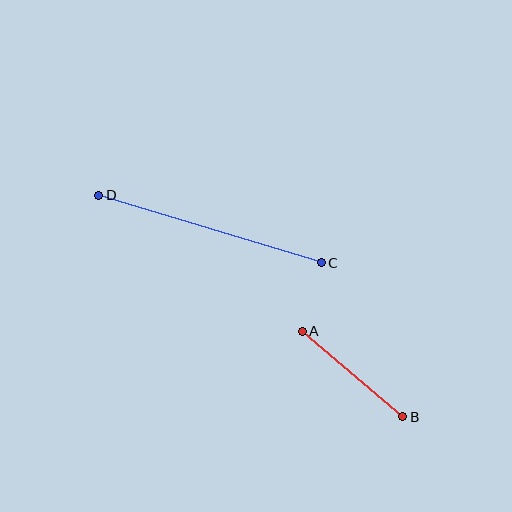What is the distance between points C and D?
The distance is approximately 233 pixels.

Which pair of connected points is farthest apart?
Points C and D are farthest apart.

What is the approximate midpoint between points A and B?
The midpoint is at approximately (353, 374) pixels.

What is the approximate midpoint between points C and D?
The midpoint is at approximately (210, 229) pixels.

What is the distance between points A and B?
The distance is approximately 132 pixels.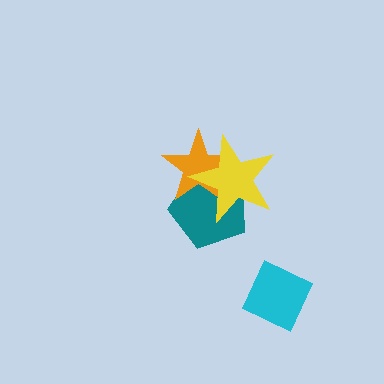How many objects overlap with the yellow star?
2 objects overlap with the yellow star.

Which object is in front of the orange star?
The yellow star is in front of the orange star.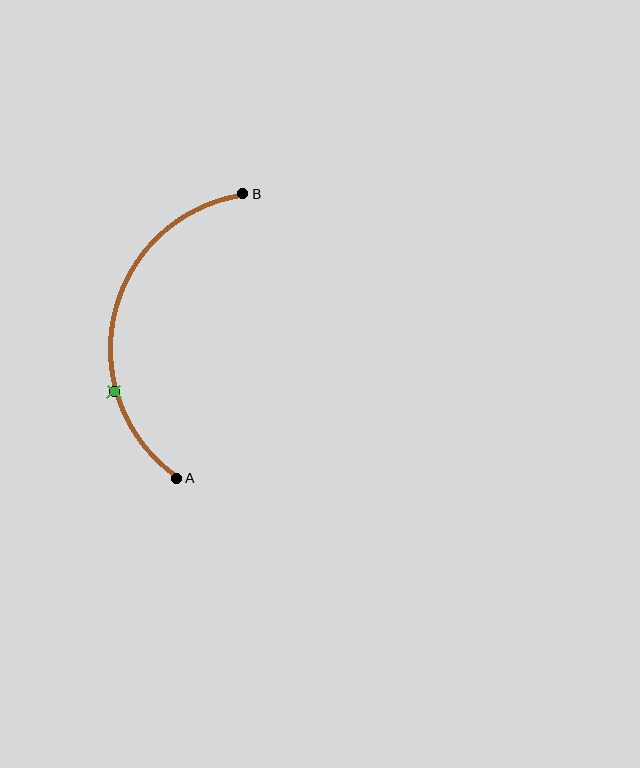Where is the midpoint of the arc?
The arc midpoint is the point on the curve farthest from the straight line joining A and B. It sits to the left of that line.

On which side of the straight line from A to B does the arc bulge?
The arc bulges to the left of the straight line connecting A and B.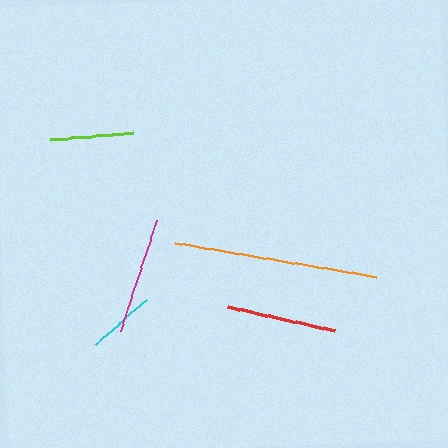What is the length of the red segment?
The red segment is approximately 109 pixels long.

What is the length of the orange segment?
The orange segment is approximately 204 pixels long.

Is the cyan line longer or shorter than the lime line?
The lime line is longer than the cyan line.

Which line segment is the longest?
The orange line is the longest at approximately 204 pixels.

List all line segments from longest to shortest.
From longest to shortest: orange, magenta, red, lime, cyan.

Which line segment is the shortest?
The cyan line is the shortest at approximately 68 pixels.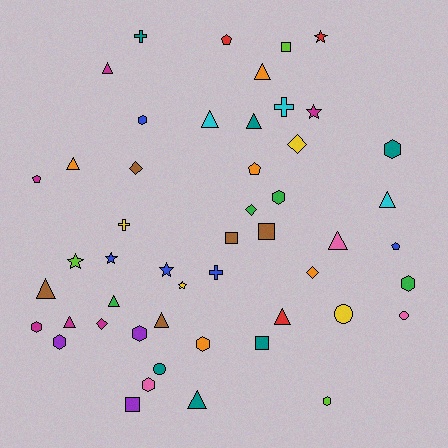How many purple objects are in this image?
There are 3 purple objects.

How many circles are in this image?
There are 3 circles.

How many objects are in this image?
There are 50 objects.